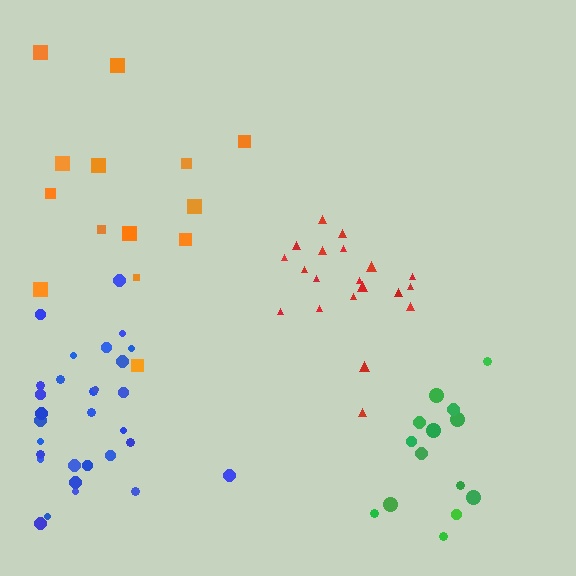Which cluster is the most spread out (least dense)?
Orange.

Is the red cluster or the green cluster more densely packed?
Red.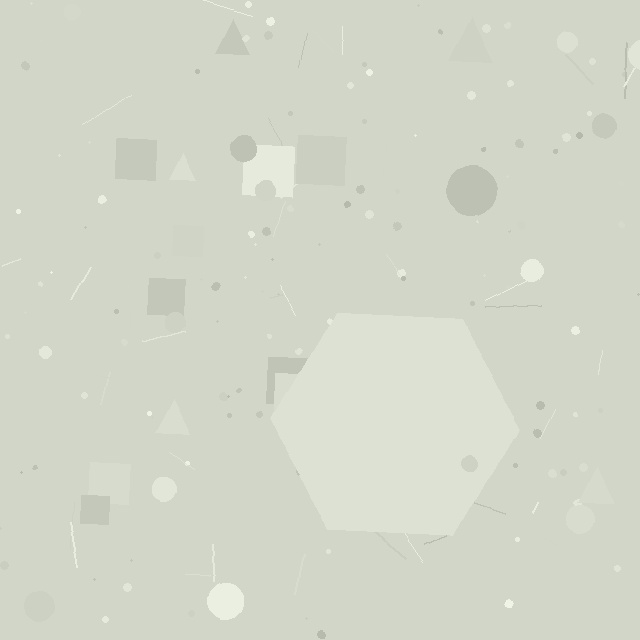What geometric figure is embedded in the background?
A hexagon is embedded in the background.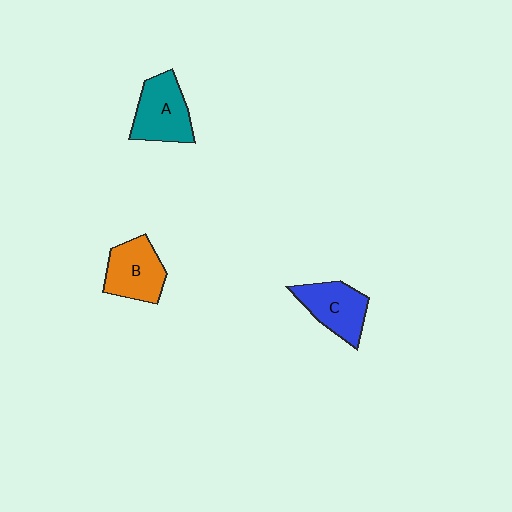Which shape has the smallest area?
Shape C (blue).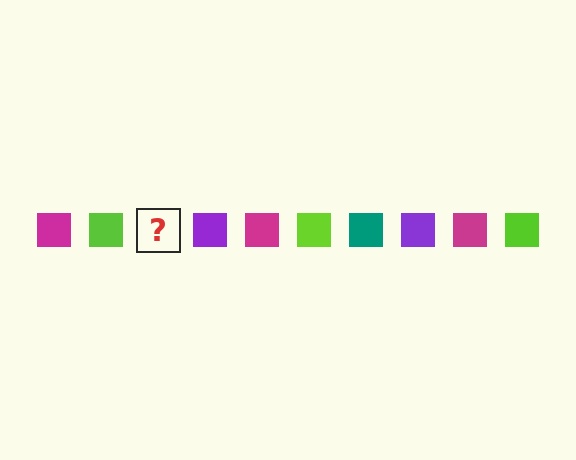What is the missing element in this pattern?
The missing element is a teal square.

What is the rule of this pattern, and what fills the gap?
The rule is that the pattern cycles through magenta, lime, teal, purple squares. The gap should be filled with a teal square.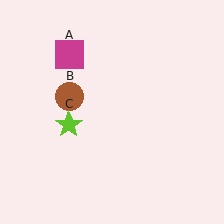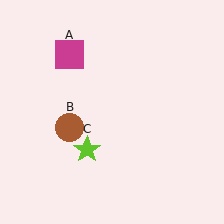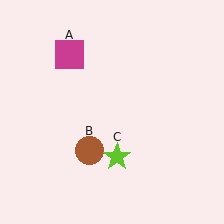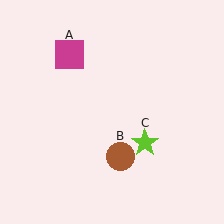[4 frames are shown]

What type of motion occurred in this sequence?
The brown circle (object B), lime star (object C) rotated counterclockwise around the center of the scene.